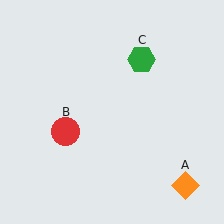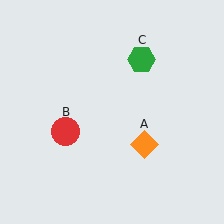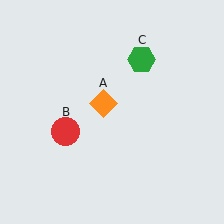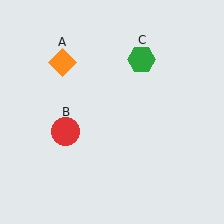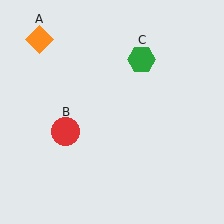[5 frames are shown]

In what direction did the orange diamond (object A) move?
The orange diamond (object A) moved up and to the left.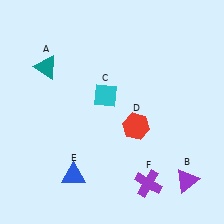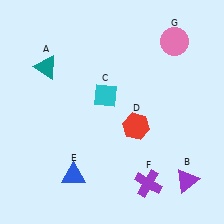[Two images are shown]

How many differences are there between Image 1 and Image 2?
There is 1 difference between the two images.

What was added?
A pink circle (G) was added in Image 2.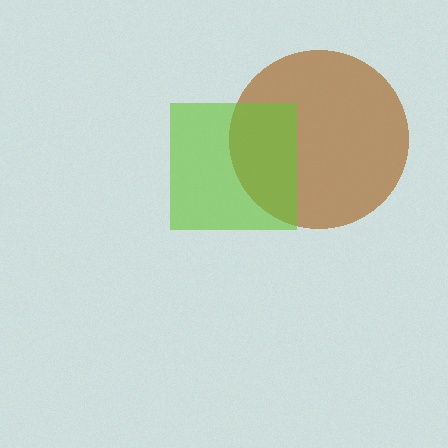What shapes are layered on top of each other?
The layered shapes are: a brown circle, a lime square.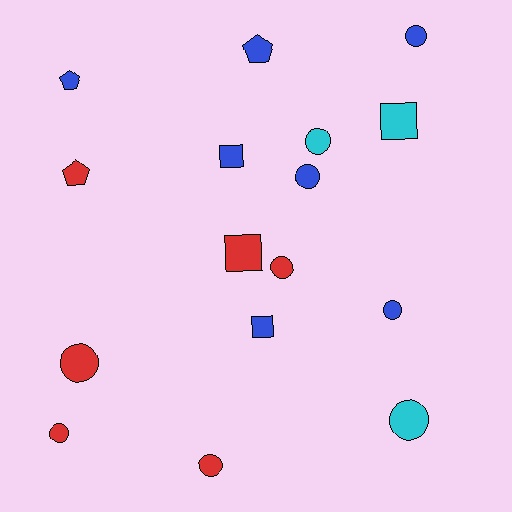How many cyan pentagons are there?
There are no cyan pentagons.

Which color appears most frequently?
Blue, with 7 objects.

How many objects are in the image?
There are 16 objects.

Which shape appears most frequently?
Circle, with 9 objects.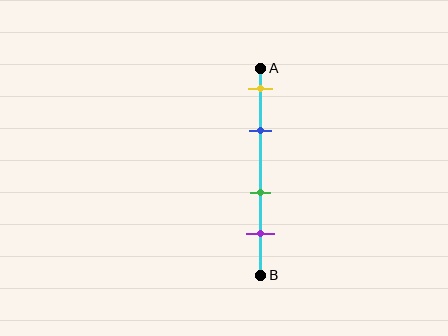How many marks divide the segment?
There are 4 marks dividing the segment.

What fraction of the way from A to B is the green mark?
The green mark is approximately 60% (0.6) of the way from A to B.